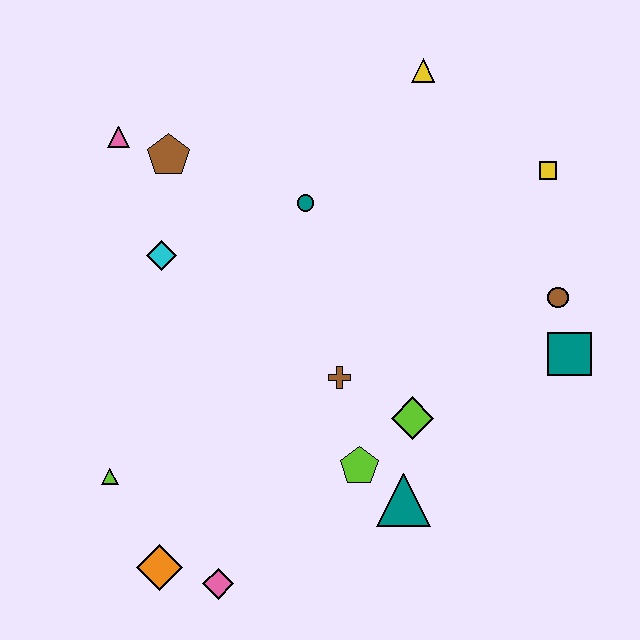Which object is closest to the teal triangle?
The lime pentagon is closest to the teal triangle.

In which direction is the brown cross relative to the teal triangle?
The brown cross is above the teal triangle.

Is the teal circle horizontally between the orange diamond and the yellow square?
Yes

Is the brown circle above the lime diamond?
Yes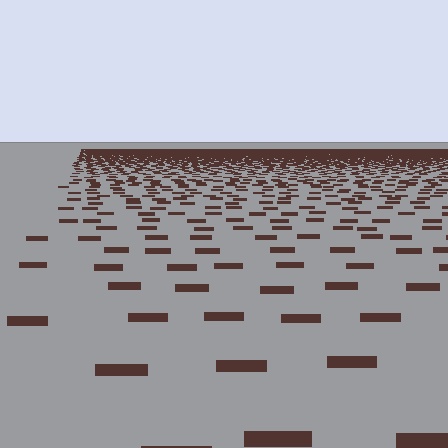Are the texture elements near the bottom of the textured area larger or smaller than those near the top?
Larger. Near the bottom, elements are closer to the viewer and appear at a bigger on-screen size.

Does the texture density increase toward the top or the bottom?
Density increases toward the top.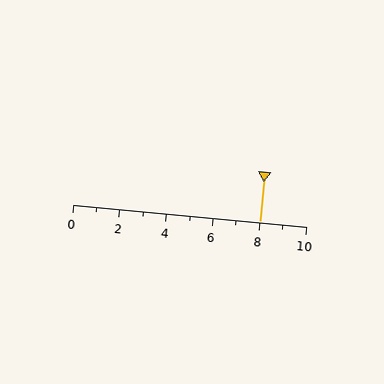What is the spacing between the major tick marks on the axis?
The major ticks are spaced 2 apart.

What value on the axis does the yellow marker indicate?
The marker indicates approximately 8.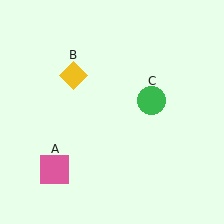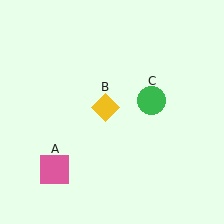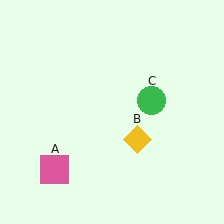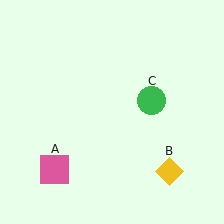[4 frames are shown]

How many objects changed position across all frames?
1 object changed position: yellow diamond (object B).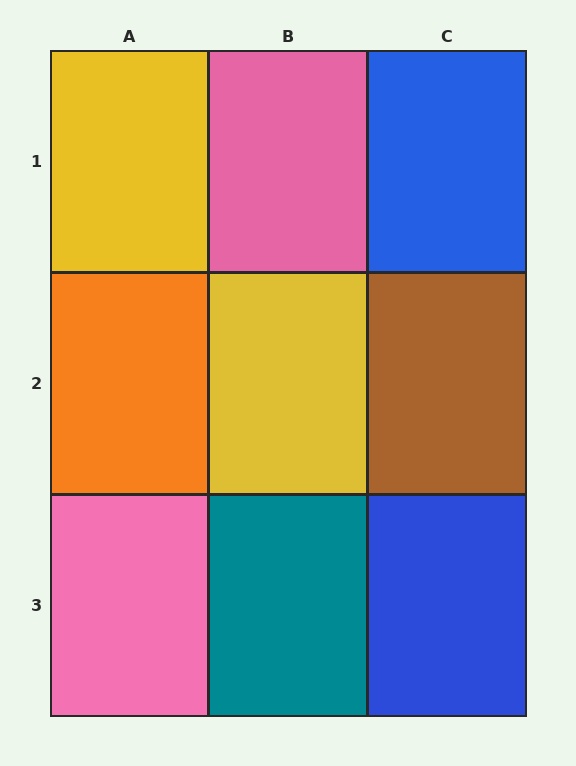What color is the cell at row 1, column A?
Yellow.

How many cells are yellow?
2 cells are yellow.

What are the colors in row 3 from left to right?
Pink, teal, blue.